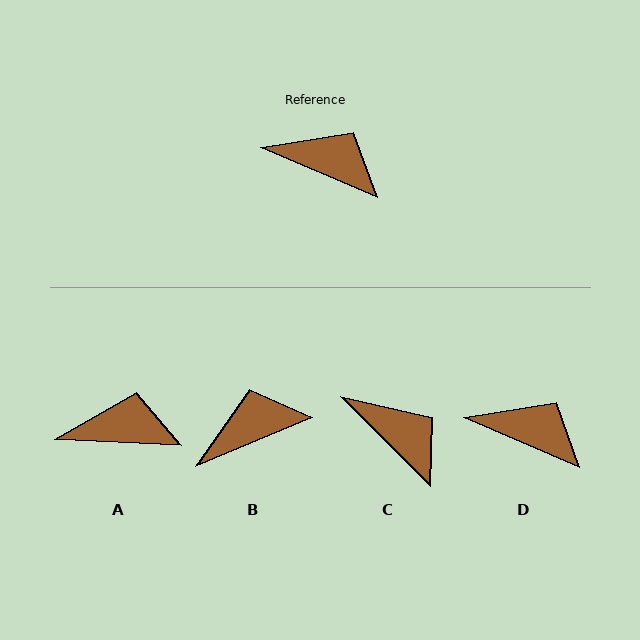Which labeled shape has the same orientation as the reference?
D.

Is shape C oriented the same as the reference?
No, it is off by about 22 degrees.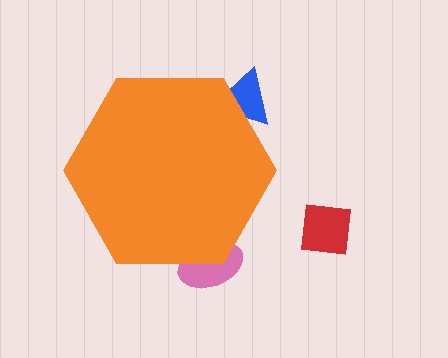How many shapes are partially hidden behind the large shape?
2 shapes are partially hidden.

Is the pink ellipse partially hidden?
Yes, the pink ellipse is partially hidden behind the orange hexagon.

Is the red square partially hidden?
No, the red square is fully visible.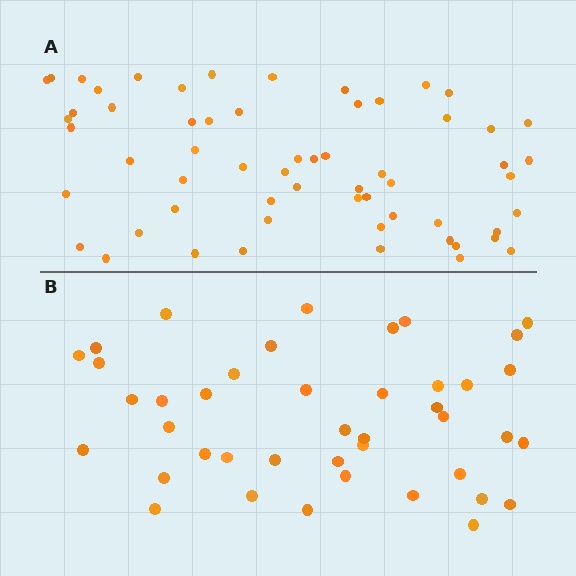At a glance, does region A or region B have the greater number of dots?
Region A (the top region) has more dots.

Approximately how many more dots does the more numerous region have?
Region A has approximately 20 more dots than region B.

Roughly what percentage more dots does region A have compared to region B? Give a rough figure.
About 45% more.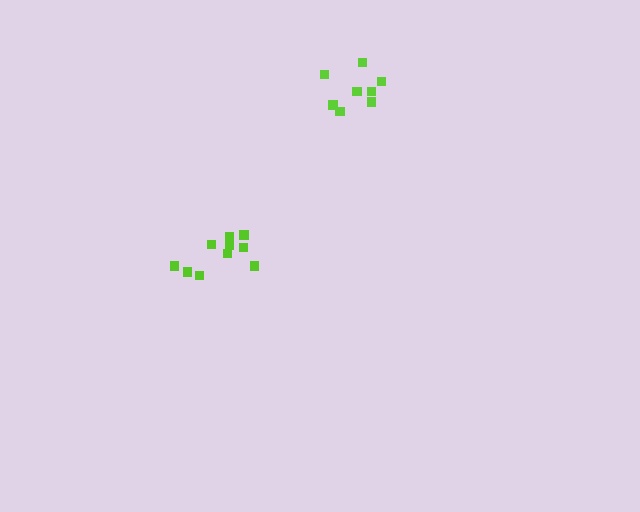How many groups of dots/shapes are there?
There are 2 groups.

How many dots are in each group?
Group 1: 8 dots, Group 2: 10 dots (18 total).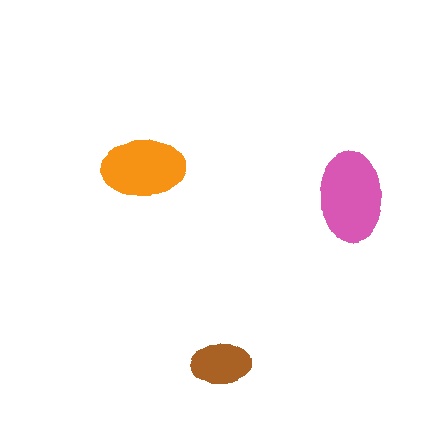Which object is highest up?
The orange ellipse is topmost.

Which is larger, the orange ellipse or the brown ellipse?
The orange one.